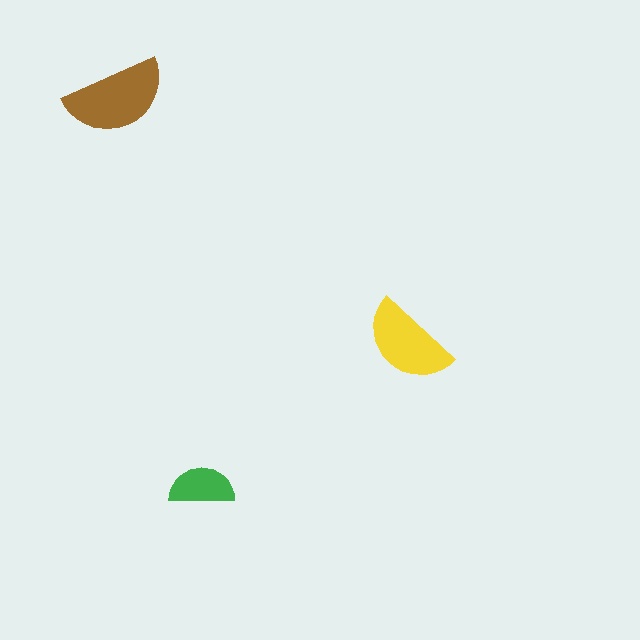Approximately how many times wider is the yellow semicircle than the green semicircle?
About 1.5 times wider.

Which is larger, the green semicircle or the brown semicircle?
The brown one.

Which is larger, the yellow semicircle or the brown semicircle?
The brown one.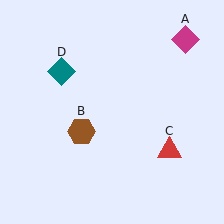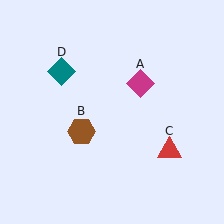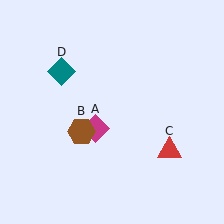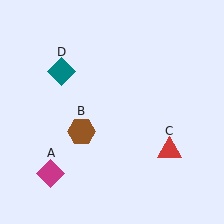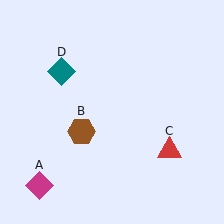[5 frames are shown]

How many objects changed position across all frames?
1 object changed position: magenta diamond (object A).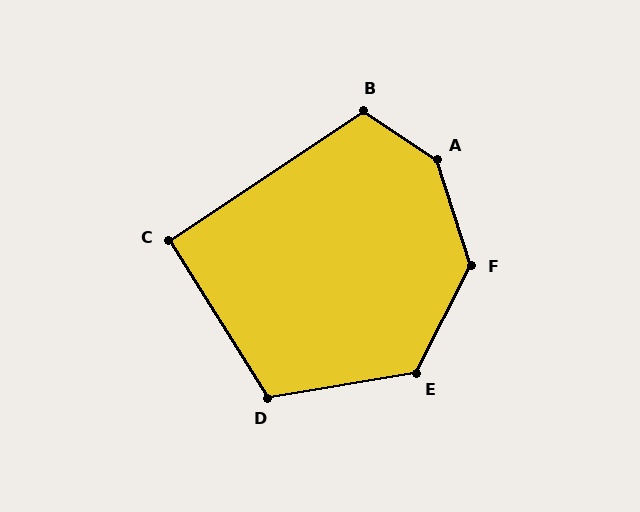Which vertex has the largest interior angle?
A, at approximately 142 degrees.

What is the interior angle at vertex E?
Approximately 127 degrees (obtuse).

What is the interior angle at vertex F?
Approximately 135 degrees (obtuse).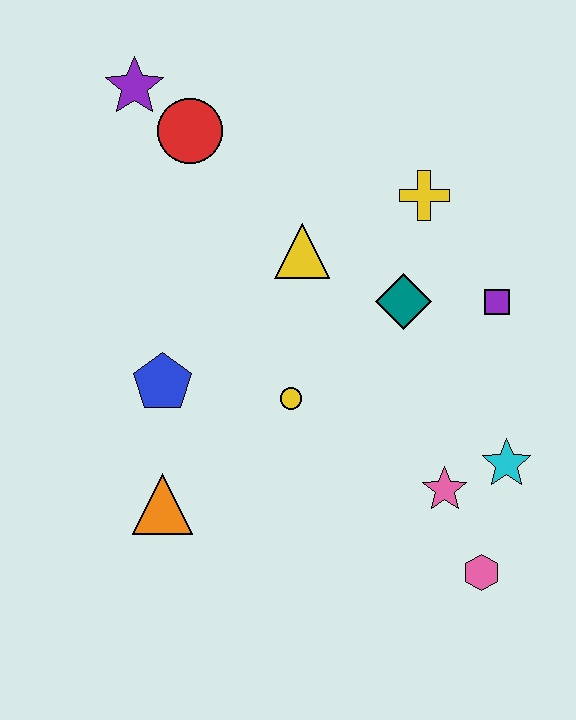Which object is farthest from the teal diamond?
The purple star is farthest from the teal diamond.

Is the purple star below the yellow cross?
No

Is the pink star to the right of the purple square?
No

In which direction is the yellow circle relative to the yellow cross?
The yellow circle is below the yellow cross.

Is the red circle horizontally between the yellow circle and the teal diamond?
No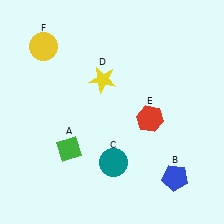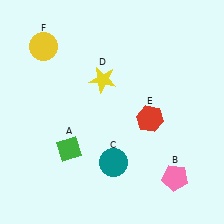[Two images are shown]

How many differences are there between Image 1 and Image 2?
There is 1 difference between the two images.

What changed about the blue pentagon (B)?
In Image 1, B is blue. In Image 2, it changed to pink.